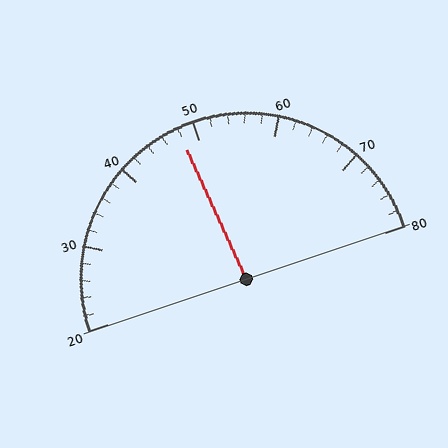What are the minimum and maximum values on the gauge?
The gauge ranges from 20 to 80.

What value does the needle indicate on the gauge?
The needle indicates approximately 48.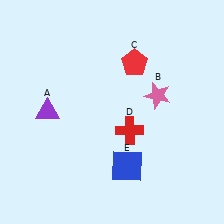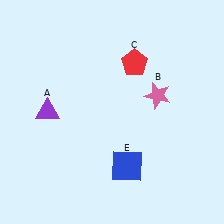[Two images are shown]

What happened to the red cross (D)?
The red cross (D) was removed in Image 2. It was in the bottom-right area of Image 1.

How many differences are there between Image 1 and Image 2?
There is 1 difference between the two images.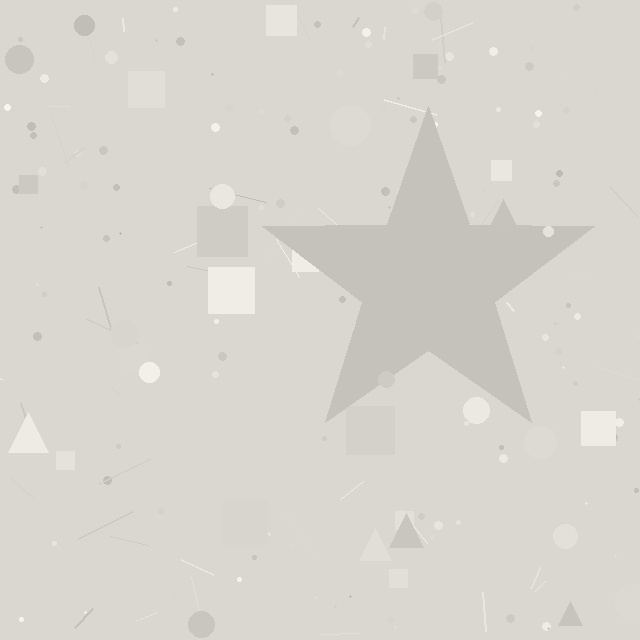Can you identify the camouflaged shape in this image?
The camouflaged shape is a star.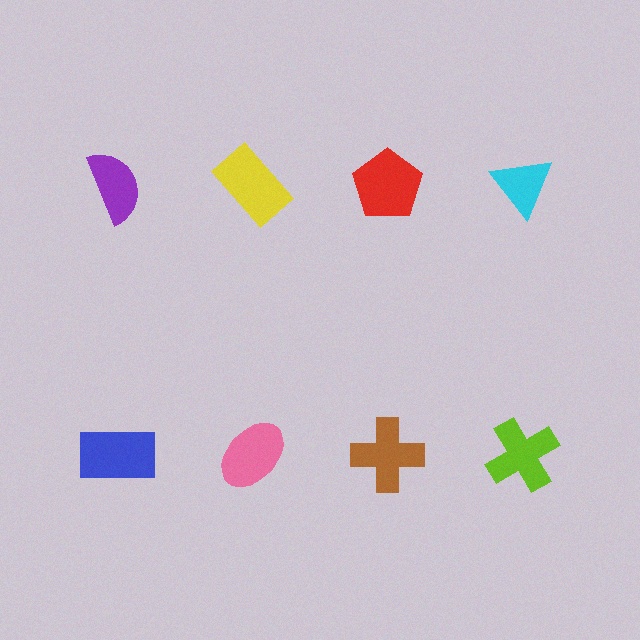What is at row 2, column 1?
A blue rectangle.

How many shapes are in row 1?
4 shapes.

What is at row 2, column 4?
A lime cross.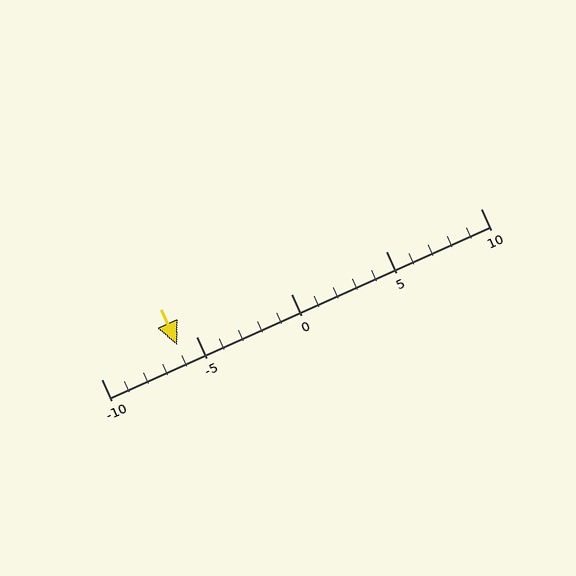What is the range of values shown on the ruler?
The ruler shows values from -10 to 10.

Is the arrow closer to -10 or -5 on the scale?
The arrow is closer to -5.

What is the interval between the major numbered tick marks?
The major tick marks are spaced 5 units apart.